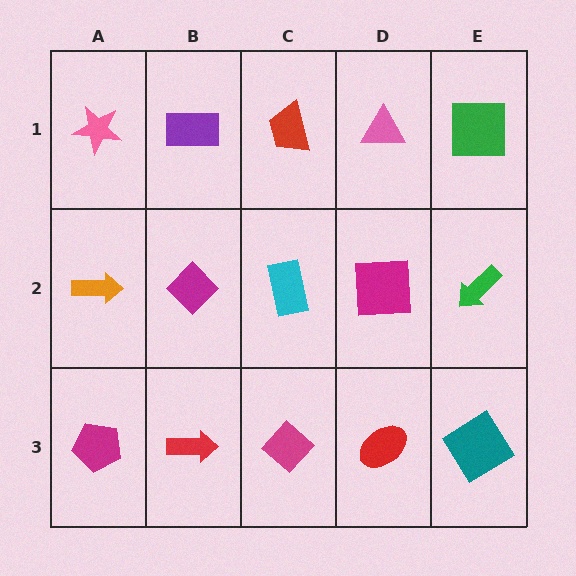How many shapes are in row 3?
5 shapes.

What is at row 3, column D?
A red ellipse.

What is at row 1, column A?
A pink star.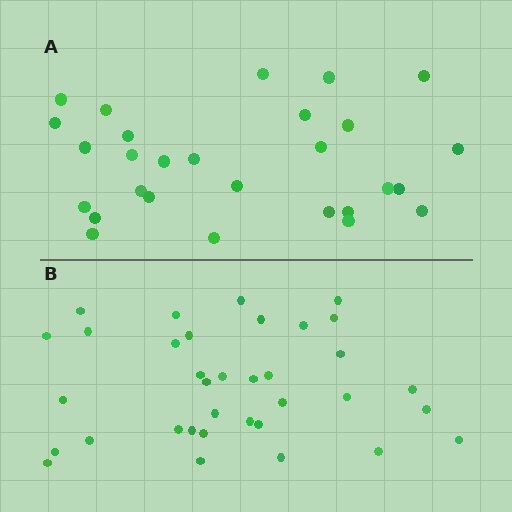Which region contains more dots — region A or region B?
Region B (the bottom region) has more dots.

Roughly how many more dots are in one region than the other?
Region B has roughly 8 or so more dots than region A.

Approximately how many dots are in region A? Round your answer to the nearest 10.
About 30 dots. (The exact count is 28, which rounds to 30.)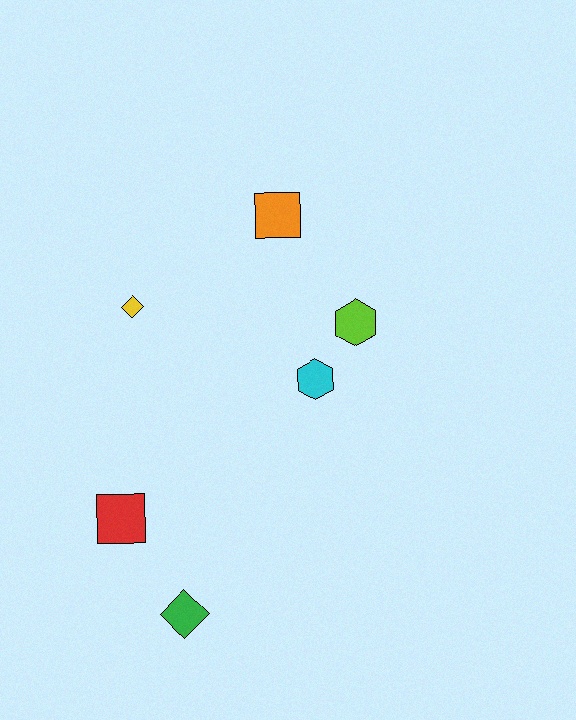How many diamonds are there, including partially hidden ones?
There are 2 diamonds.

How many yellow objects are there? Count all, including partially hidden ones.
There is 1 yellow object.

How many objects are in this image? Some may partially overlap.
There are 6 objects.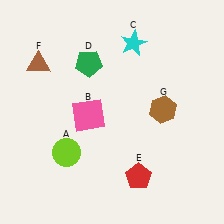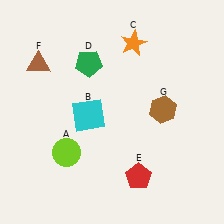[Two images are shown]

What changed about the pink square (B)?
In Image 1, B is pink. In Image 2, it changed to cyan.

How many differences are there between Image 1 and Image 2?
There are 2 differences between the two images.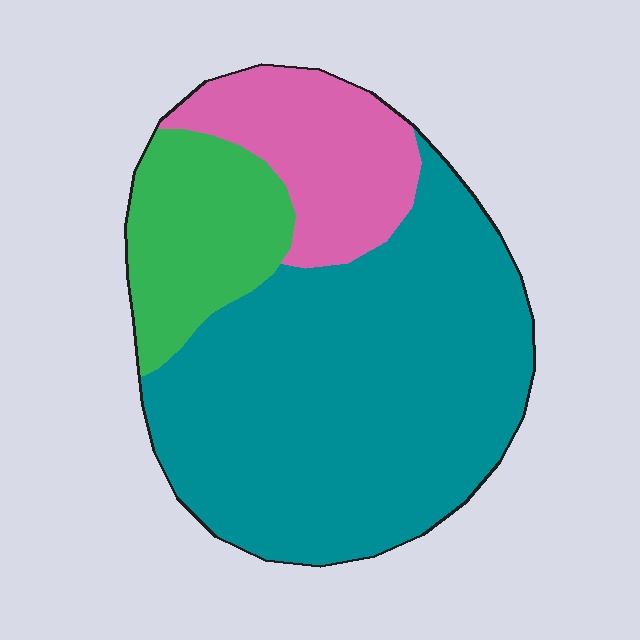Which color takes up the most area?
Teal, at roughly 65%.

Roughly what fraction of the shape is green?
Green takes up between a sixth and a third of the shape.